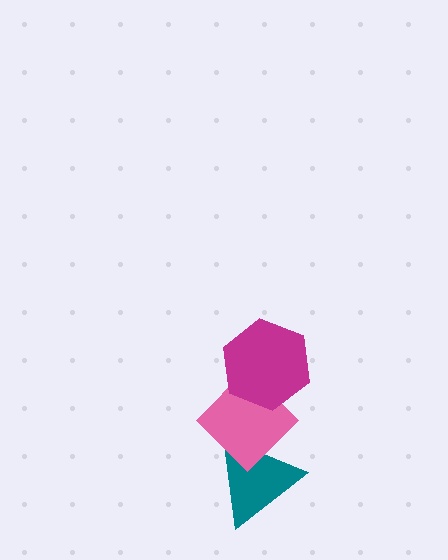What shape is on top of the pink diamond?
The magenta hexagon is on top of the pink diamond.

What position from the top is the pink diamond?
The pink diamond is 2nd from the top.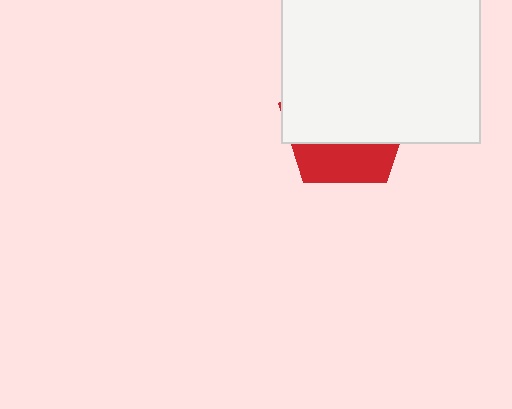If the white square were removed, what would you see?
You would see the complete red pentagon.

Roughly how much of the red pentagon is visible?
A small part of it is visible (roughly 32%).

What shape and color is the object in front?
The object in front is a white square.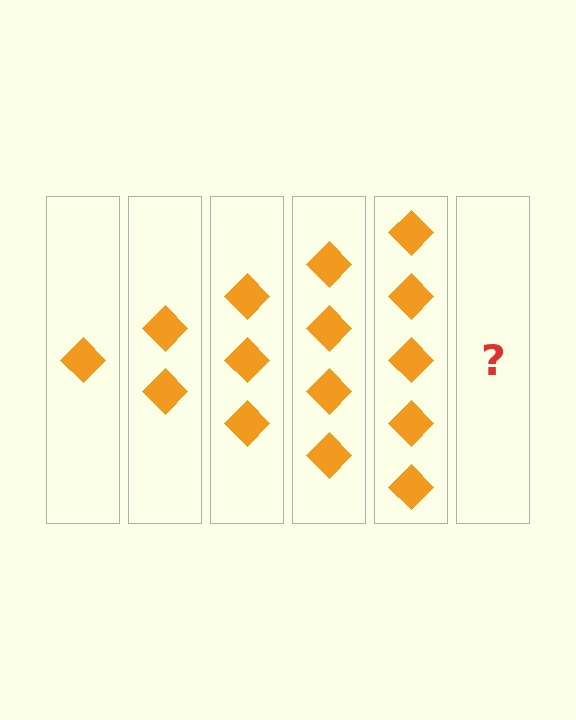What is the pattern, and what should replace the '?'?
The pattern is that each step adds one more diamond. The '?' should be 6 diamonds.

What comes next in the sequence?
The next element should be 6 diamonds.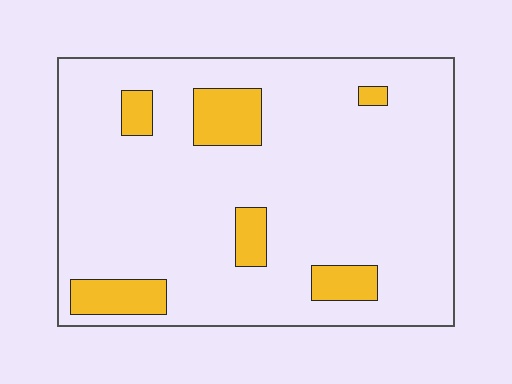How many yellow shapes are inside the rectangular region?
6.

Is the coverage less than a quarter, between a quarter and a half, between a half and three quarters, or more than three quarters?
Less than a quarter.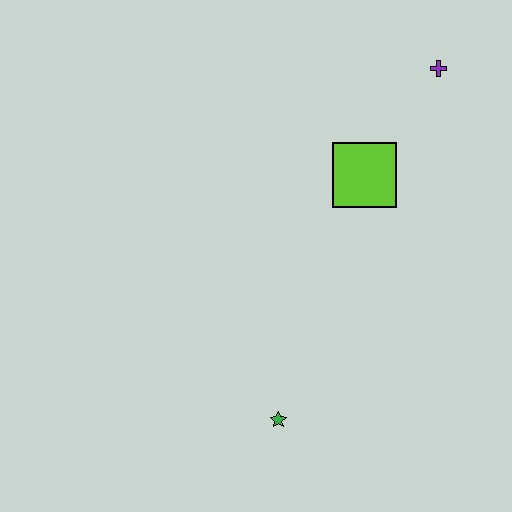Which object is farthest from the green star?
The purple cross is farthest from the green star.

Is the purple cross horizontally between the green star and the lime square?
No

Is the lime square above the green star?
Yes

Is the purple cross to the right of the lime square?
Yes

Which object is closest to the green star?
The lime square is closest to the green star.